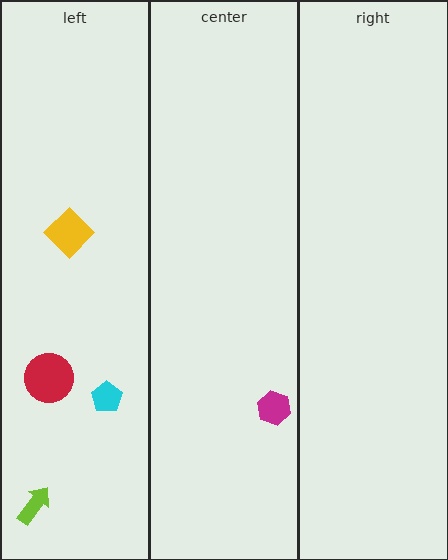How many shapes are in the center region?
1.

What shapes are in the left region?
The yellow diamond, the red circle, the lime arrow, the cyan pentagon.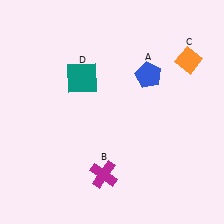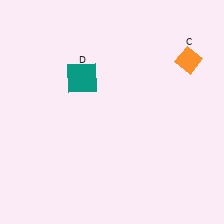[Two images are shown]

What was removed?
The magenta cross (B), the blue pentagon (A) were removed in Image 2.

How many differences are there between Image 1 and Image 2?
There are 2 differences between the two images.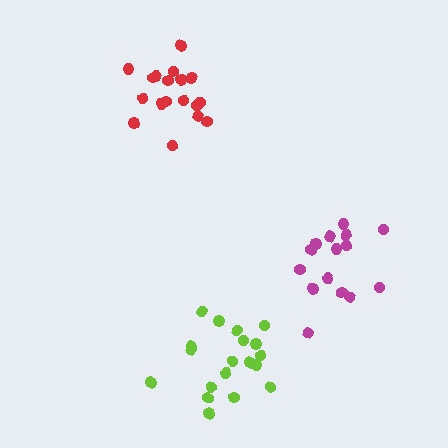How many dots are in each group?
Group 1: 15 dots, Group 2: 18 dots, Group 3: 19 dots (52 total).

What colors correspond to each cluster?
The clusters are colored: magenta, red, lime.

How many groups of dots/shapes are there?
There are 3 groups.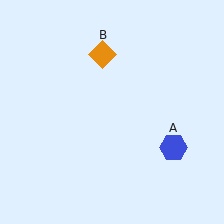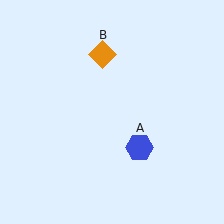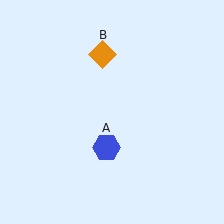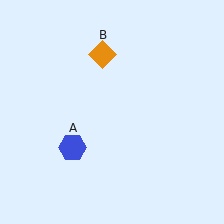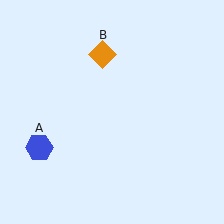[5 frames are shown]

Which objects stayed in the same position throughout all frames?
Orange diamond (object B) remained stationary.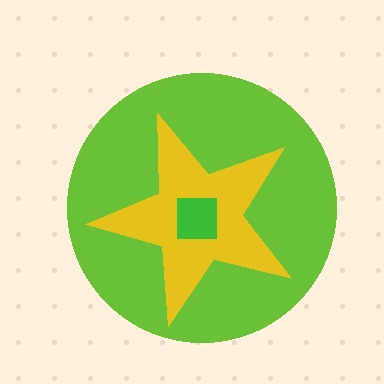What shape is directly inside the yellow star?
The green square.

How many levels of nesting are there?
3.